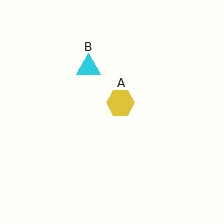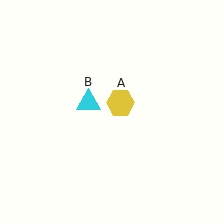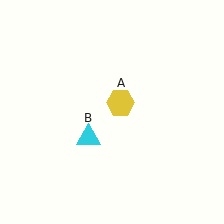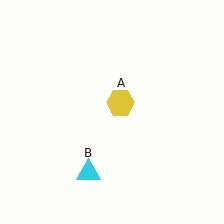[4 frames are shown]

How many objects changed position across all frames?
1 object changed position: cyan triangle (object B).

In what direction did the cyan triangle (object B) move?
The cyan triangle (object B) moved down.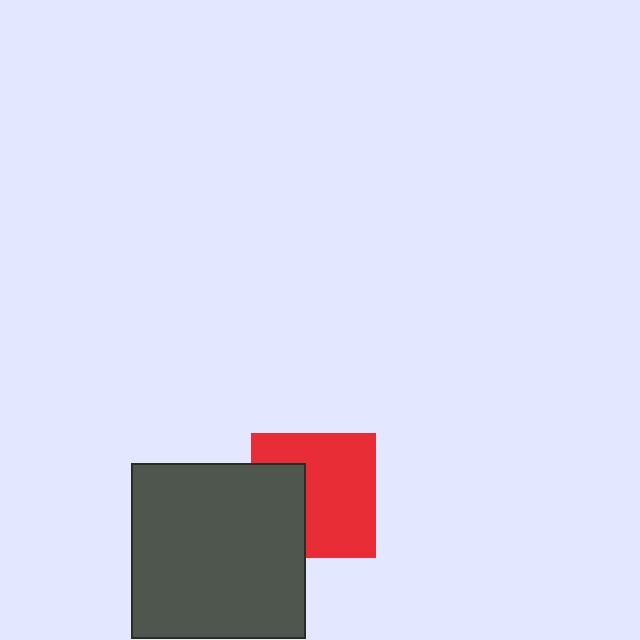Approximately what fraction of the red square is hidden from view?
Roughly 33% of the red square is hidden behind the dark gray square.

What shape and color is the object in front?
The object in front is a dark gray square.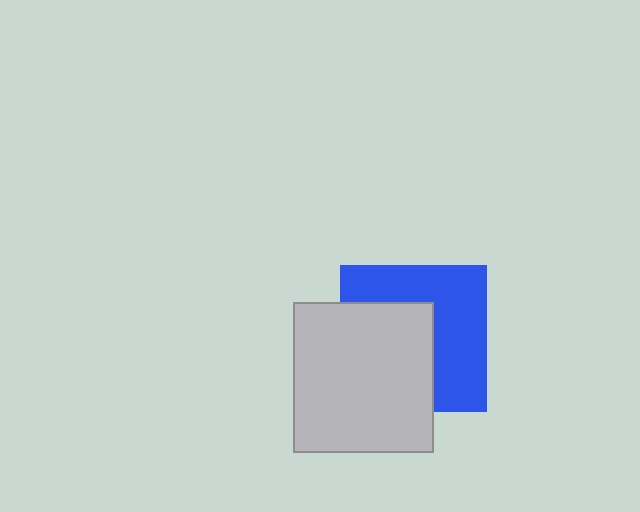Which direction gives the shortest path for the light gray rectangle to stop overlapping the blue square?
Moving left gives the shortest separation.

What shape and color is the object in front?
The object in front is a light gray rectangle.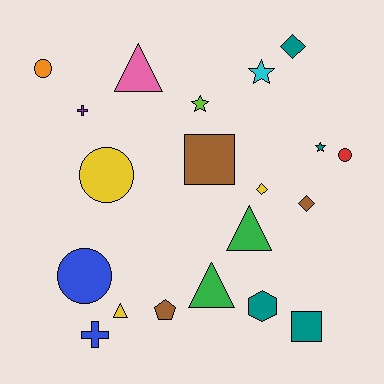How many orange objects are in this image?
There is 1 orange object.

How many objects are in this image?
There are 20 objects.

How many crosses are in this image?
There are 2 crosses.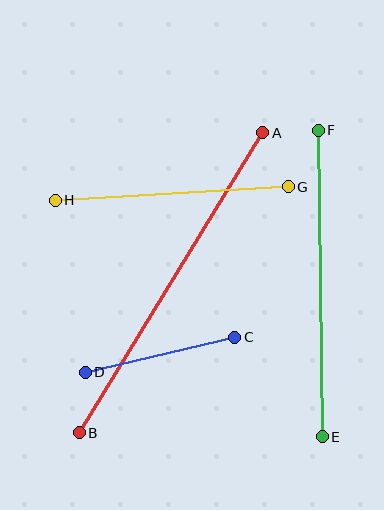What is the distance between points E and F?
The distance is approximately 307 pixels.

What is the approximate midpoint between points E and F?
The midpoint is at approximately (320, 284) pixels.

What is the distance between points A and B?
The distance is approximately 352 pixels.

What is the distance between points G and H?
The distance is approximately 233 pixels.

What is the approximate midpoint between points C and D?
The midpoint is at approximately (160, 355) pixels.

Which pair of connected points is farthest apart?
Points A and B are farthest apart.